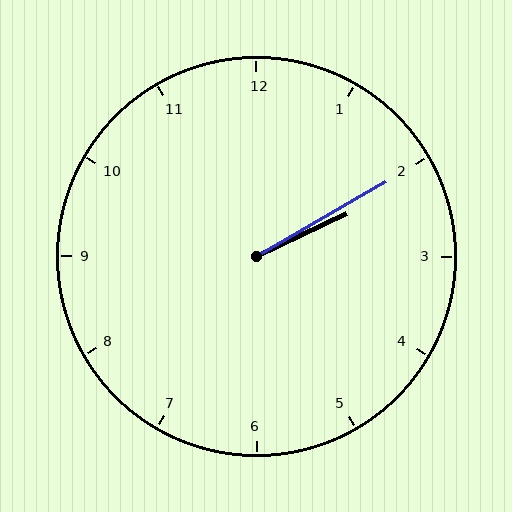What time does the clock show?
2:10.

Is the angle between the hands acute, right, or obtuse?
It is acute.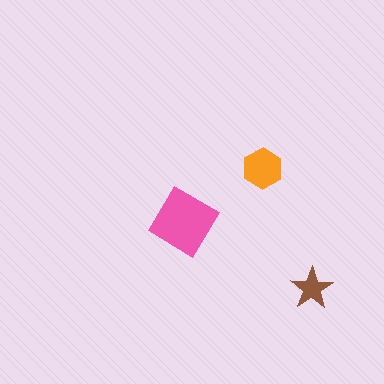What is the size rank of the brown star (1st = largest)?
3rd.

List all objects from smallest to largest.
The brown star, the orange hexagon, the pink diamond.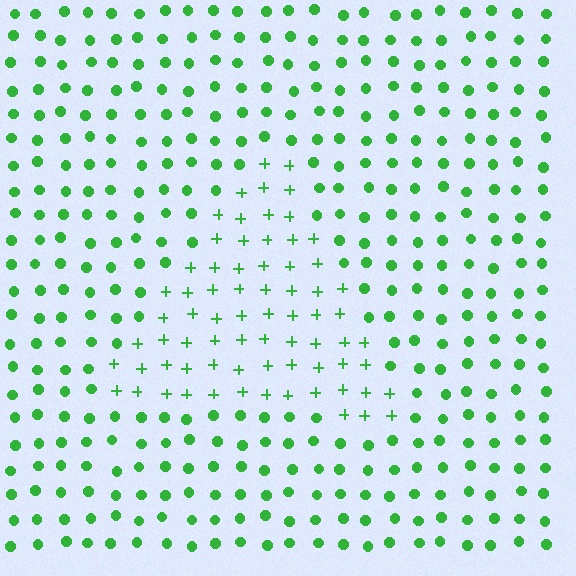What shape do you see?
I see a triangle.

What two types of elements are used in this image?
The image uses plus signs inside the triangle region and circles outside it.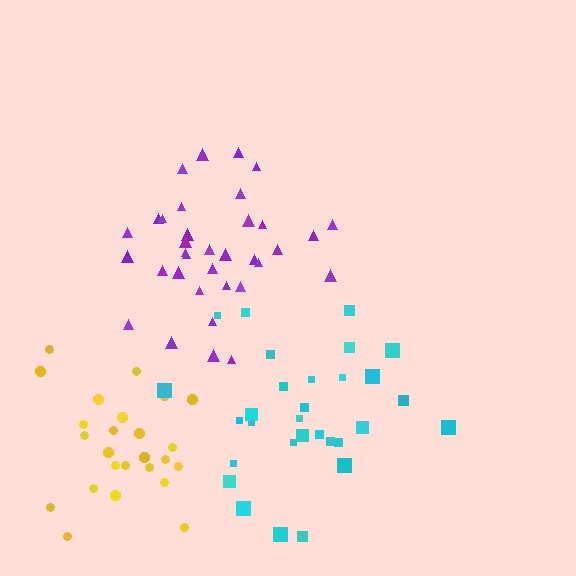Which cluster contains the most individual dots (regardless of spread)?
Purple (35).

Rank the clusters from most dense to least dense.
purple, yellow, cyan.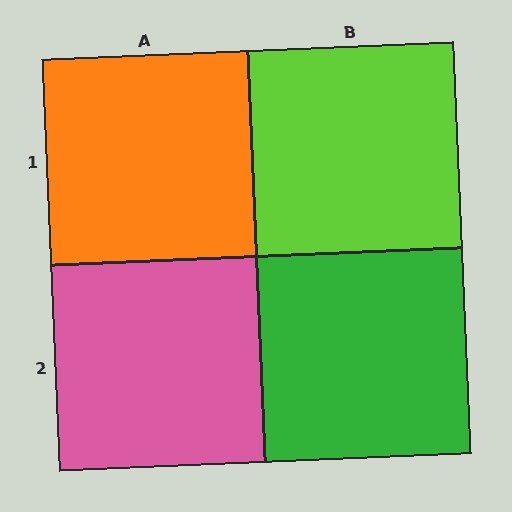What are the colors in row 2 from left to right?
Pink, green.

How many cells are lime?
1 cell is lime.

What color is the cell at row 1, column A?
Orange.